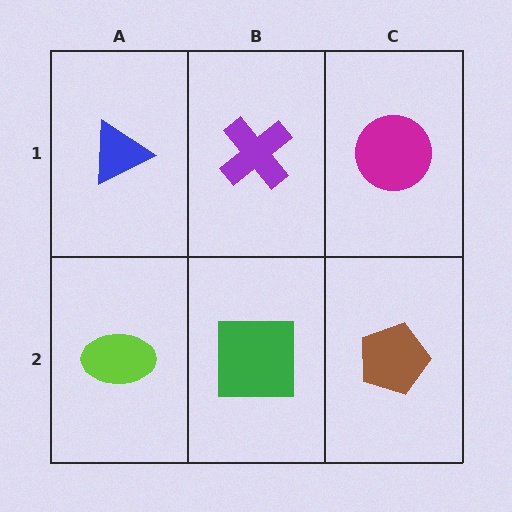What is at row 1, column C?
A magenta circle.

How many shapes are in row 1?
3 shapes.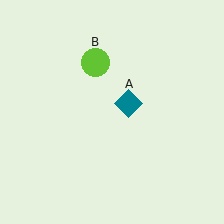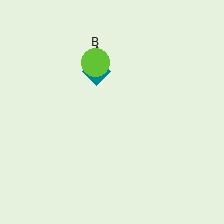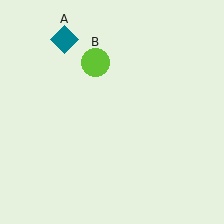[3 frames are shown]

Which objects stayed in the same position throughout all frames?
Lime circle (object B) remained stationary.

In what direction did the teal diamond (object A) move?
The teal diamond (object A) moved up and to the left.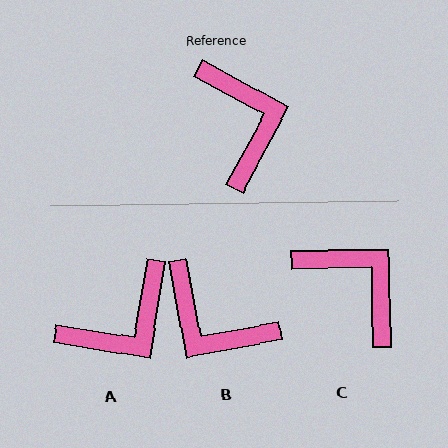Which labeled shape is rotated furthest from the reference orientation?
B, about 141 degrees away.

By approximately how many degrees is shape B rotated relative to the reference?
Approximately 141 degrees clockwise.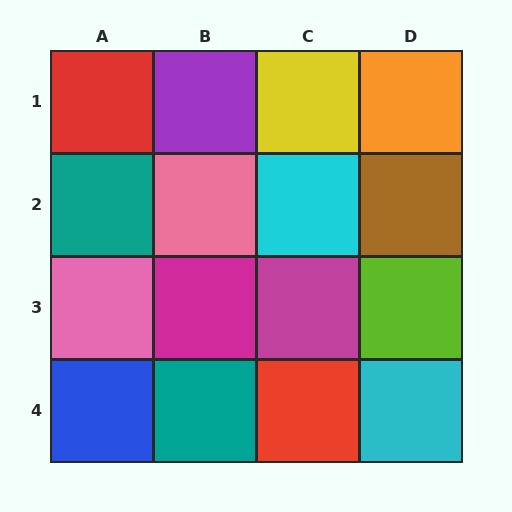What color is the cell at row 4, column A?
Blue.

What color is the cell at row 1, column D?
Orange.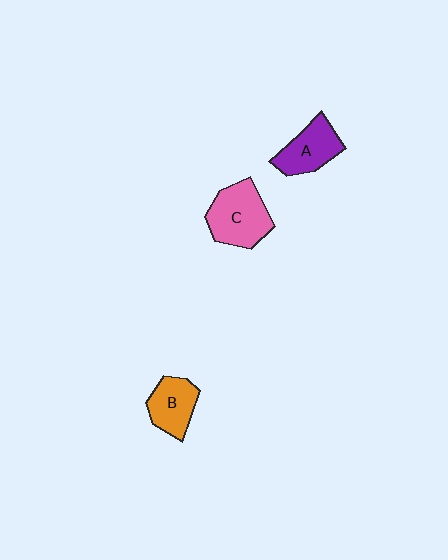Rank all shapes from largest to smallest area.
From largest to smallest: C (pink), A (purple), B (orange).